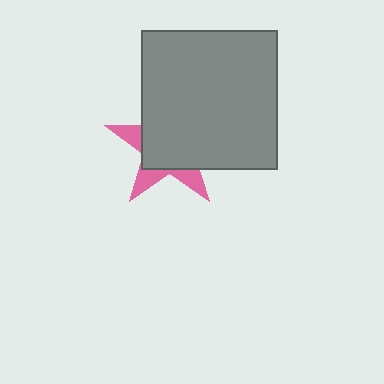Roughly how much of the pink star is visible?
A small part of it is visible (roughly 31%).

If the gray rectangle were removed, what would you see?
You would see the complete pink star.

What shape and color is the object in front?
The object in front is a gray rectangle.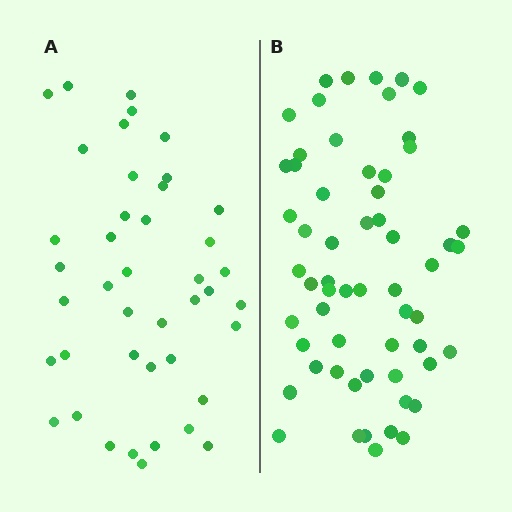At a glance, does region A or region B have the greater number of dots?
Region B (the right region) has more dots.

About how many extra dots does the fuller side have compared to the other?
Region B has approximately 15 more dots than region A.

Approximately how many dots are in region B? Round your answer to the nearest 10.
About 60 dots. (The exact count is 59, which rounds to 60.)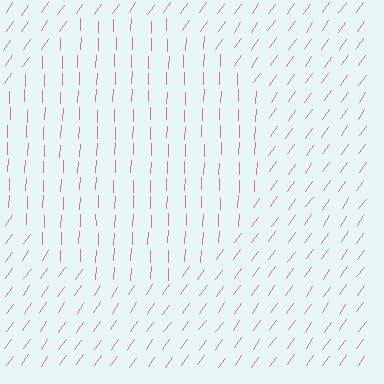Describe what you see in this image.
The image is filled with small pink line segments. A circle region in the image has lines oriented differently from the surrounding lines, creating a visible texture boundary.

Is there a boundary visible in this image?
Yes, there is a texture boundary formed by a change in line orientation.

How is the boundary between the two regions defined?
The boundary is defined purely by a change in line orientation (approximately 33 degrees difference). All lines are the same color and thickness.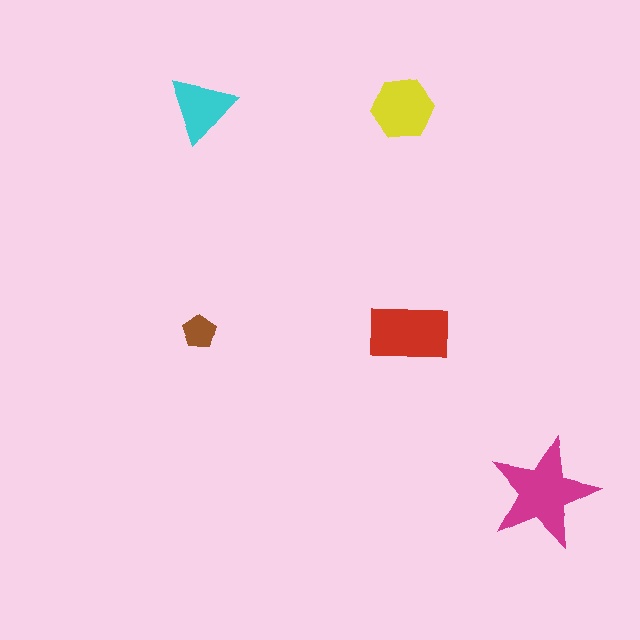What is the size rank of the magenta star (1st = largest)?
1st.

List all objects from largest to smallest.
The magenta star, the red rectangle, the yellow hexagon, the cyan triangle, the brown pentagon.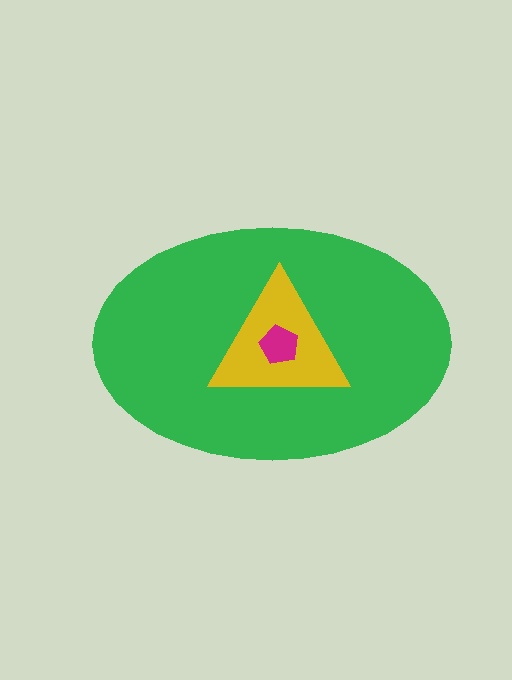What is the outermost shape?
The green ellipse.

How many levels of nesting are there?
3.